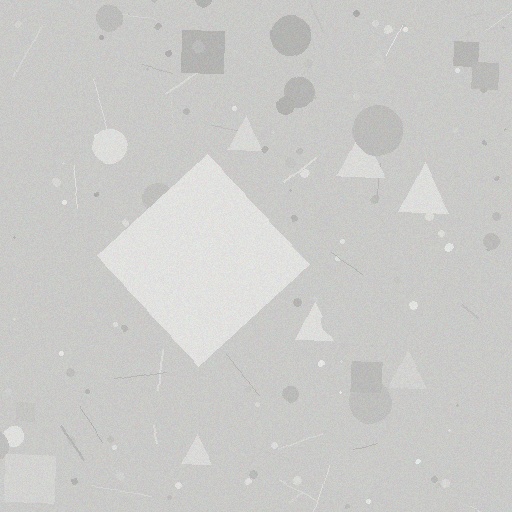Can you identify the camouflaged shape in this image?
The camouflaged shape is a diamond.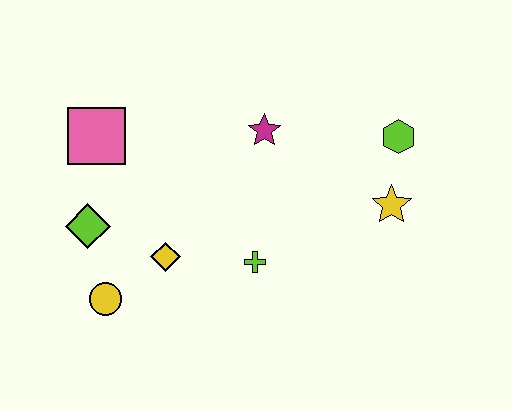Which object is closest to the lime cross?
The yellow diamond is closest to the lime cross.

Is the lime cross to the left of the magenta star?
Yes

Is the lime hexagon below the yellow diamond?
No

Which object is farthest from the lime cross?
The pink square is farthest from the lime cross.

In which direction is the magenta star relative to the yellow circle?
The magenta star is above the yellow circle.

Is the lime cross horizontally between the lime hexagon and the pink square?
Yes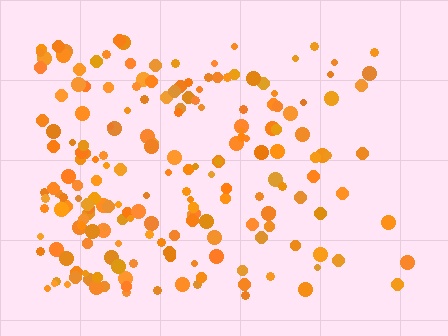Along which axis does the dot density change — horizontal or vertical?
Horizontal.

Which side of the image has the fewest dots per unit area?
The right.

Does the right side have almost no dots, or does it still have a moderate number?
Still a moderate number, just noticeably fewer than the left.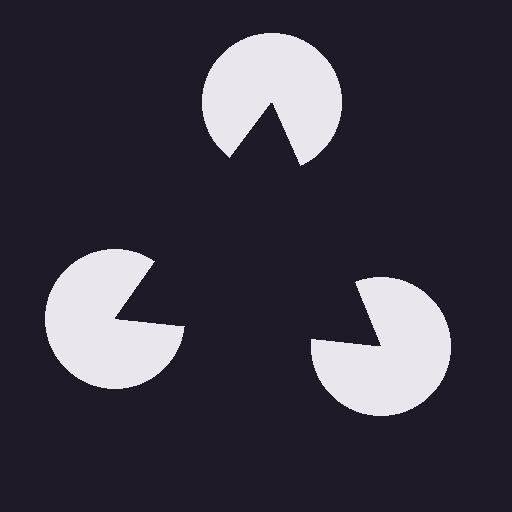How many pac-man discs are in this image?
There are 3 — one at each vertex of the illusory triangle.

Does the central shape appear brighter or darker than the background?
It typically appears slightly darker than the background, even though no actual brightness change is drawn.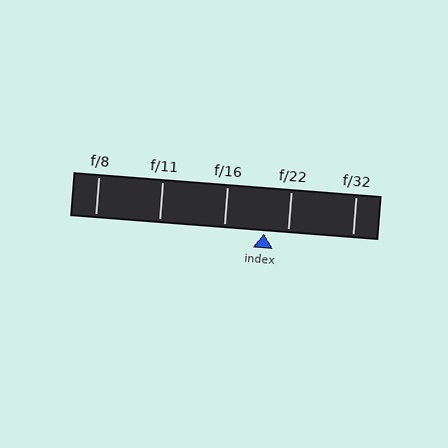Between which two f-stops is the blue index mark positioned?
The index mark is between f/16 and f/22.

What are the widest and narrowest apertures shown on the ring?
The widest aperture shown is f/8 and the narrowest is f/32.